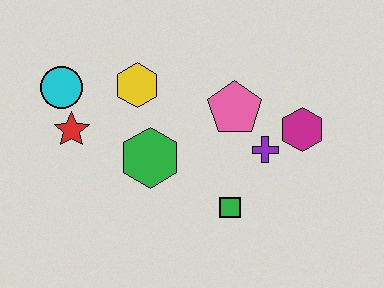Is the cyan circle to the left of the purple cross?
Yes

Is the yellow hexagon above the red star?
Yes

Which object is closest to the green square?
The purple cross is closest to the green square.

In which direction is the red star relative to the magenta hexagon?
The red star is to the left of the magenta hexagon.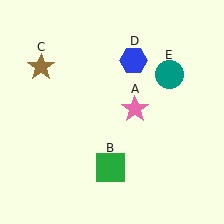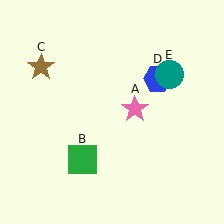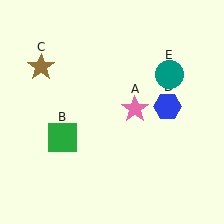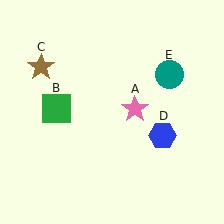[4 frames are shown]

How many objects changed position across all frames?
2 objects changed position: green square (object B), blue hexagon (object D).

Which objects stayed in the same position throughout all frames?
Pink star (object A) and brown star (object C) and teal circle (object E) remained stationary.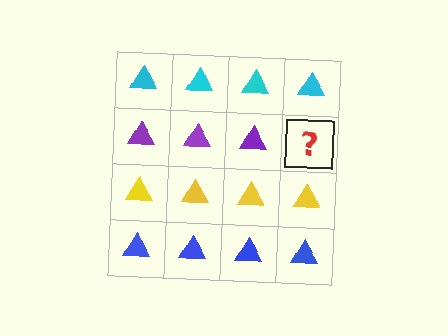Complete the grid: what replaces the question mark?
The question mark should be replaced with a purple triangle.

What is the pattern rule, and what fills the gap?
The rule is that each row has a consistent color. The gap should be filled with a purple triangle.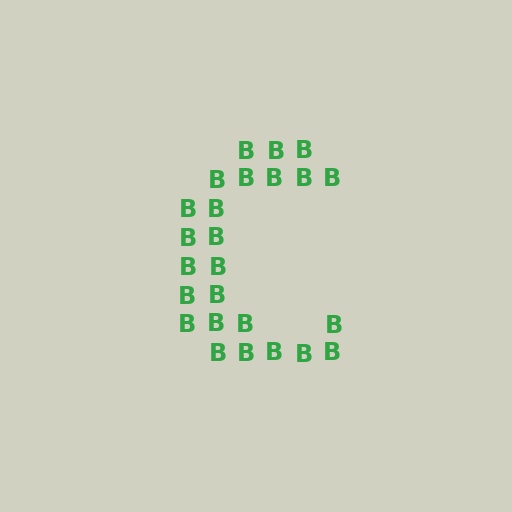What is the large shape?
The large shape is the letter C.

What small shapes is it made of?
It is made of small letter B's.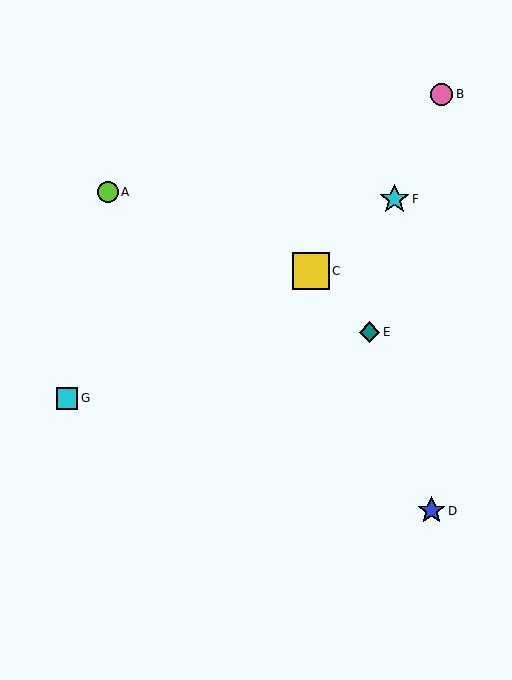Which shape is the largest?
The yellow square (labeled C) is the largest.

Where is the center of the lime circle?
The center of the lime circle is at (108, 192).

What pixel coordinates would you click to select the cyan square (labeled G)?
Click at (67, 398) to select the cyan square G.